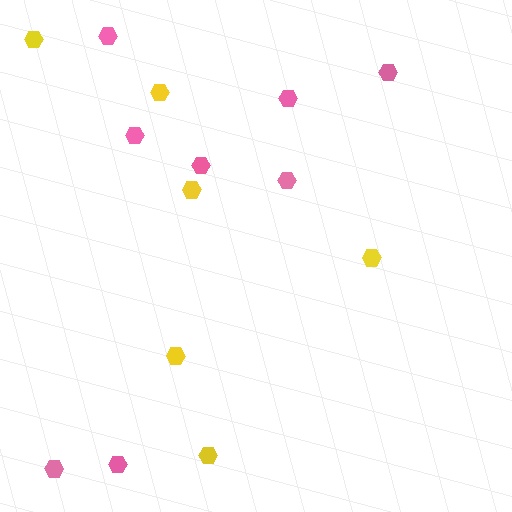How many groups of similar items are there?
There are 2 groups: one group of yellow hexagons (6) and one group of pink hexagons (8).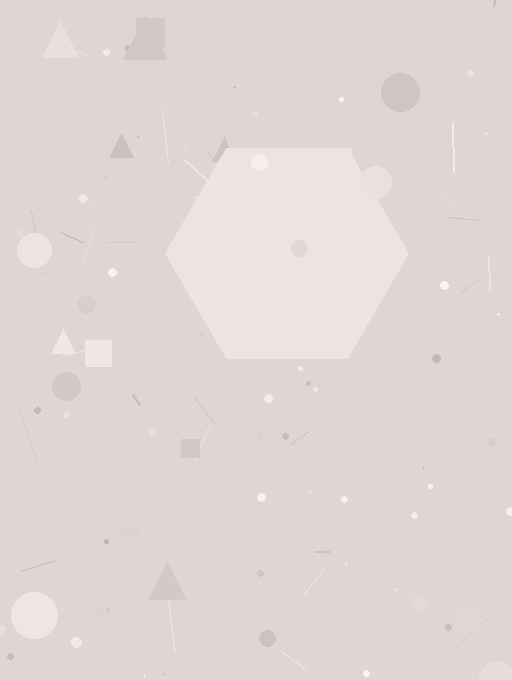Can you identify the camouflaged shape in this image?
The camouflaged shape is a hexagon.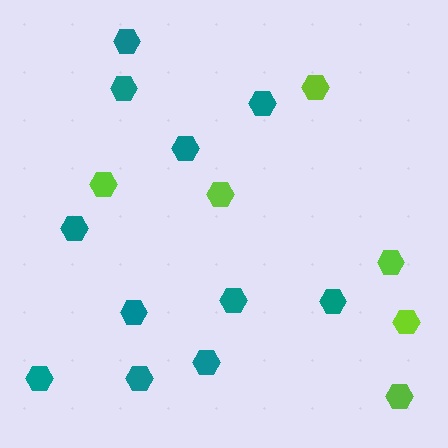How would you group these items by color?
There are 2 groups: one group of lime hexagons (6) and one group of teal hexagons (11).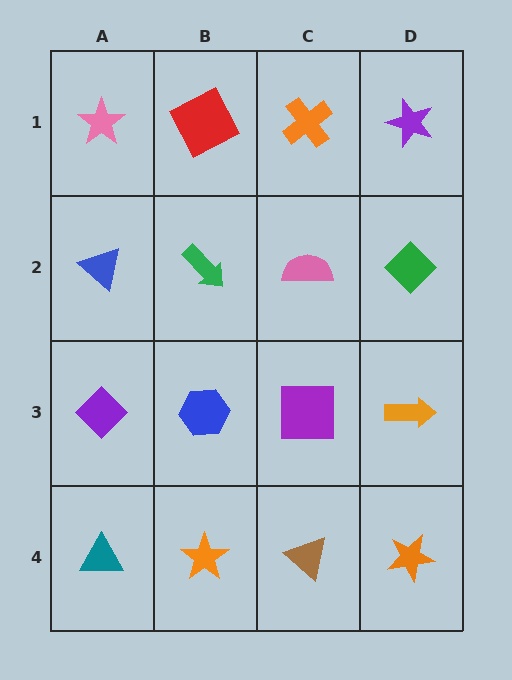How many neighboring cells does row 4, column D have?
2.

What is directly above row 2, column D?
A purple star.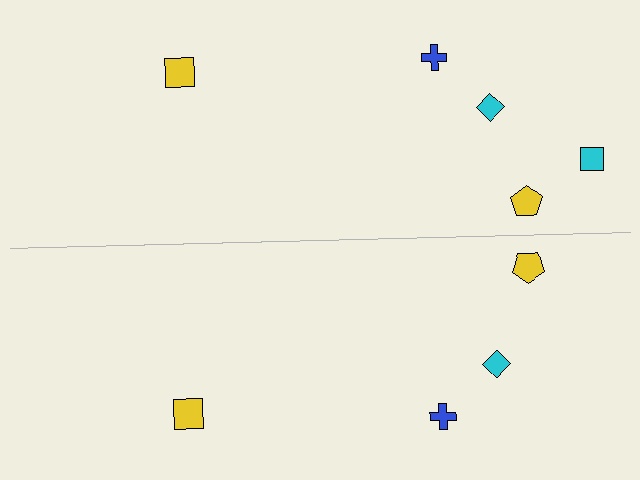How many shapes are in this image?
There are 9 shapes in this image.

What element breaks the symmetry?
A cyan square is missing from the bottom side.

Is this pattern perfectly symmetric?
No, the pattern is not perfectly symmetric. A cyan square is missing from the bottom side.